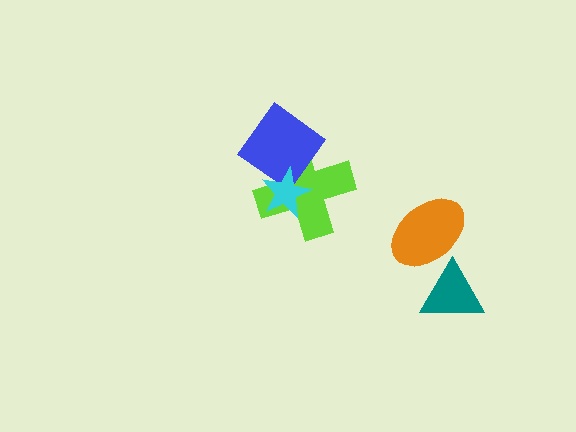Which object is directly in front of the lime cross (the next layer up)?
The blue diamond is directly in front of the lime cross.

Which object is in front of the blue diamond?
The cyan star is in front of the blue diamond.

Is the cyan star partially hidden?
No, no other shape covers it.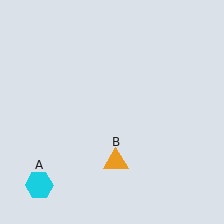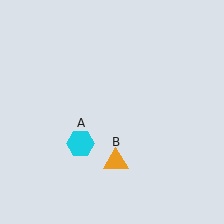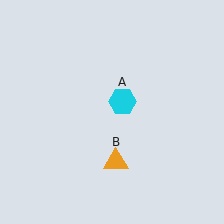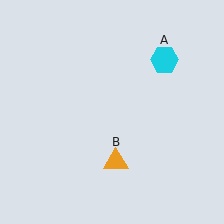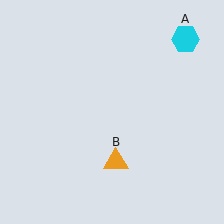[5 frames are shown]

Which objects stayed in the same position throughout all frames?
Orange triangle (object B) remained stationary.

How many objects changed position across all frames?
1 object changed position: cyan hexagon (object A).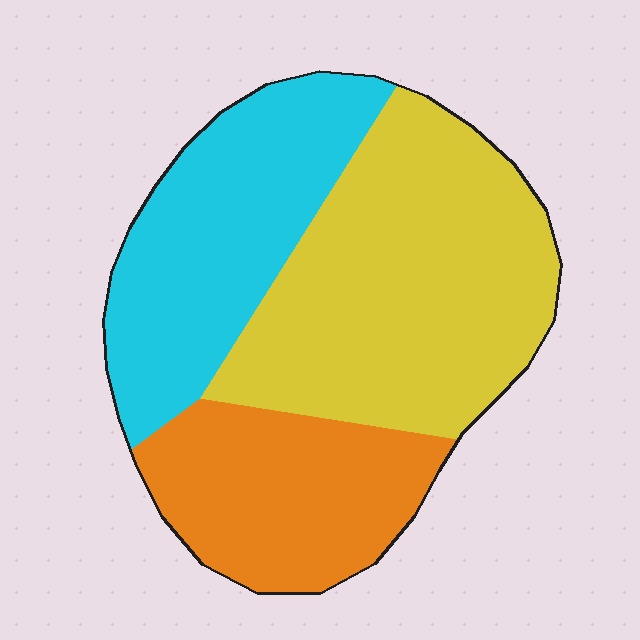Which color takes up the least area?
Orange, at roughly 25%.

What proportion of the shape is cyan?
Cyan covers 30% of the shape.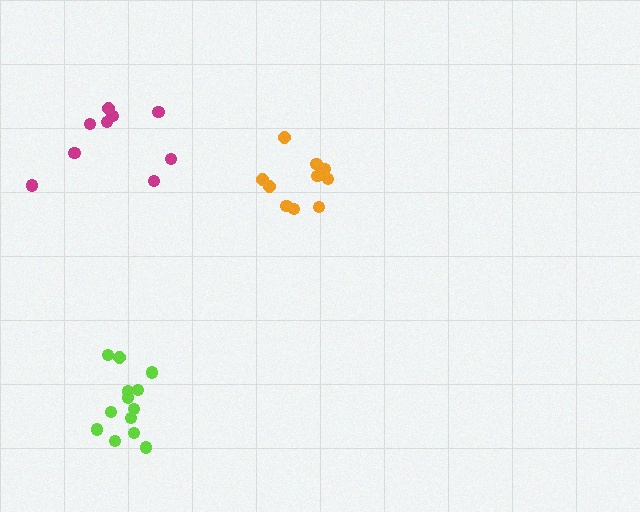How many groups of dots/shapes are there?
There are 3 groups.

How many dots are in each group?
Group 1: 13 dots, Group 2: 10 dots, Group 3: 9 dots (32 total).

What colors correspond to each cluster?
The clusters are colored: lime, orange, magenta.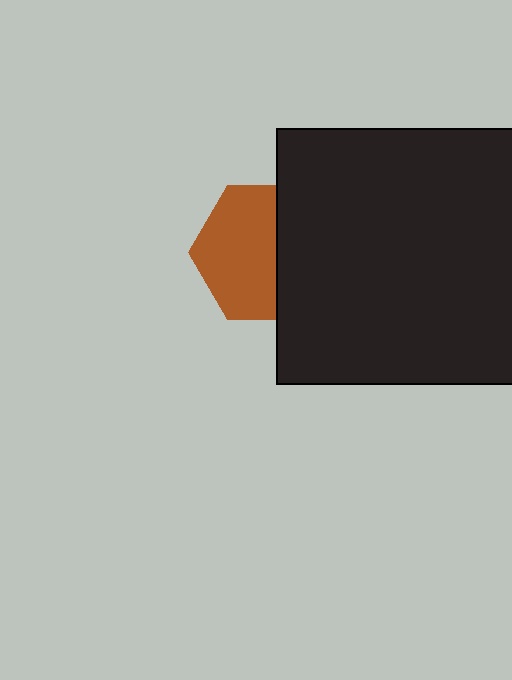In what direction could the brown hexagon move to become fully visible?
The brown hexagon could move left. That would shift it out from behind the black square entirely.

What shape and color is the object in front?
The object in front is a black square.